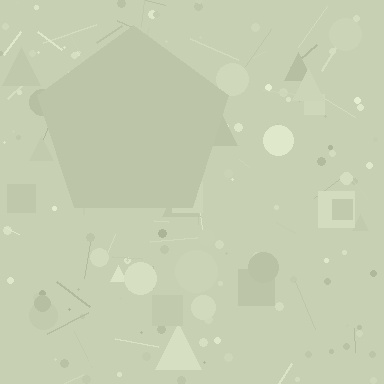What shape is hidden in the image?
A pentagon is hidden in the image.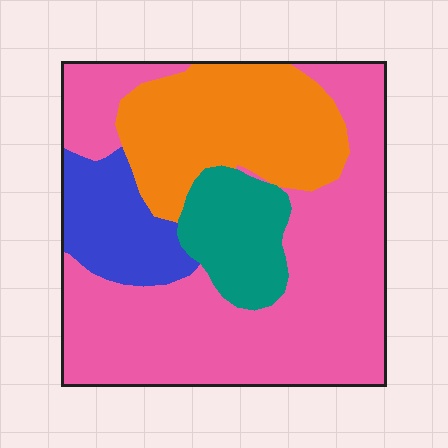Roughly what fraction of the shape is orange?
Orange takes up about one quarter (1/4) of the shape.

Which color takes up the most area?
Pink, at roughly 55%.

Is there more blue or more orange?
Orange.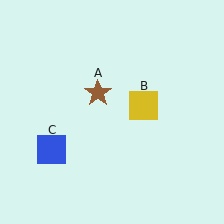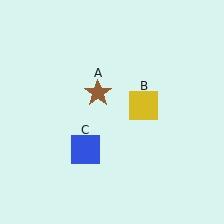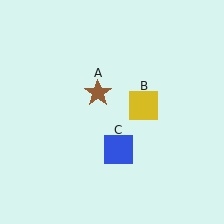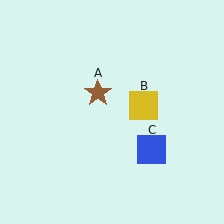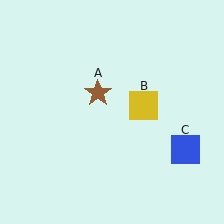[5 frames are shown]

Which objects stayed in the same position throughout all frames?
Brown star (object A) and yellow square (object B) remained stationary.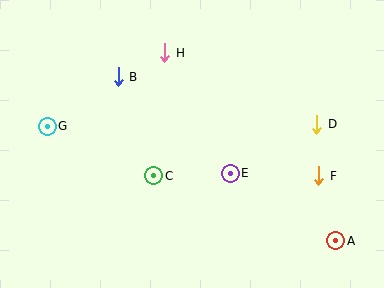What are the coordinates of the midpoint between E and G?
The midpoint between E and G is at (139, 150).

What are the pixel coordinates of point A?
Point A is at (336, 241).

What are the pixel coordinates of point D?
Point D is at (317, 124).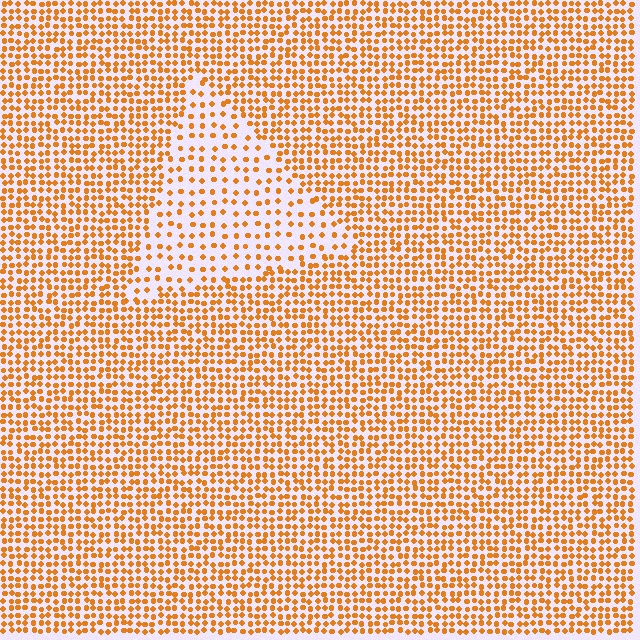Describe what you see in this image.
The image contains small orange elements arranged at two different densities. A triangle-shaped region is visible where the elements are less densely packed than the surrounding area.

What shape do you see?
I see a triangle.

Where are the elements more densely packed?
The elements are more densely packed outside the triangle boundary.